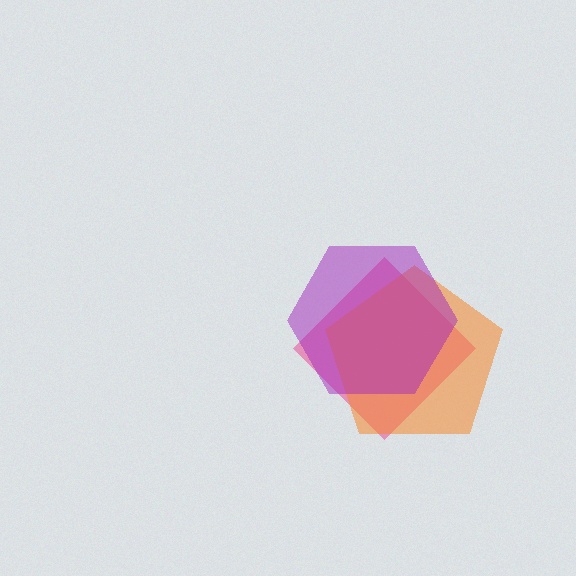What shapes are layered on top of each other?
The layered shapes are: a pink diamond, an orange pentagon, a purple hexagon.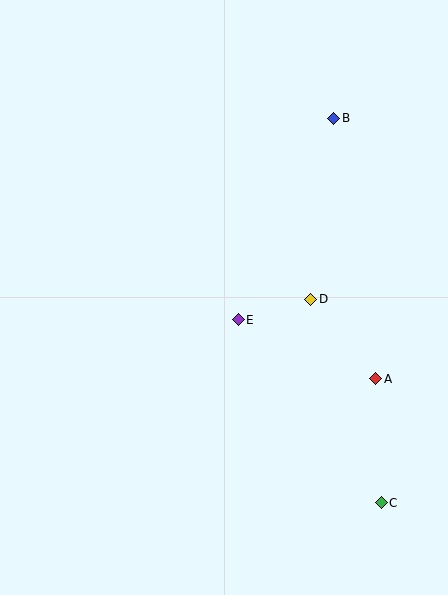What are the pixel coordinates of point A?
Point A is at (376, 379).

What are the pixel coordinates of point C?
Point C is at (381, 503).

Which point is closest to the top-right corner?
Point B is closest to the top-right corner.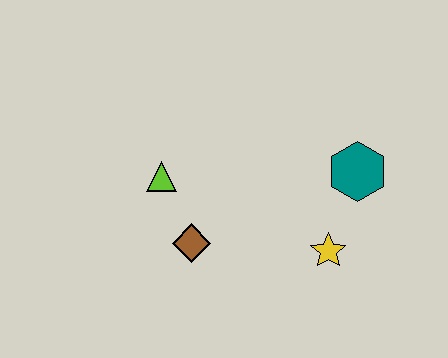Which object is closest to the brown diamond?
The lime triangle is closest to the brown diamond.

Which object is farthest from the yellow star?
The lime triangle is farthest from the yellow star.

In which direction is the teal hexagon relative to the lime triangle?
The teal hexagon is to the right of the lime triangle.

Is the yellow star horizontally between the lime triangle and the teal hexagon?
Yes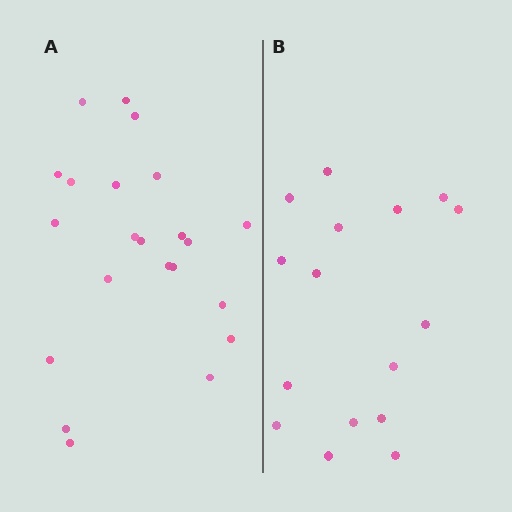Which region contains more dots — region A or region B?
Region A (the left region) has more dots.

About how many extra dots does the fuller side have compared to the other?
Region A has about 6 more dots than region B.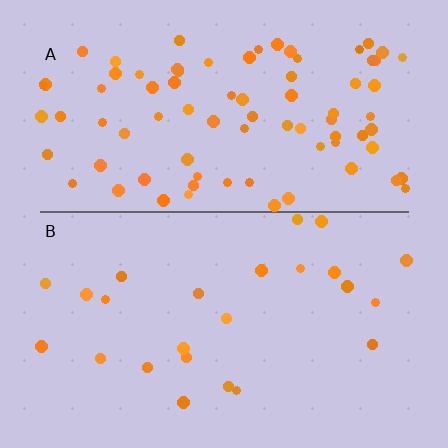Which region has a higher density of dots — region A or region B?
A (the top).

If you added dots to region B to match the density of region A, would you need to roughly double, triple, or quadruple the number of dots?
Approximately triple.